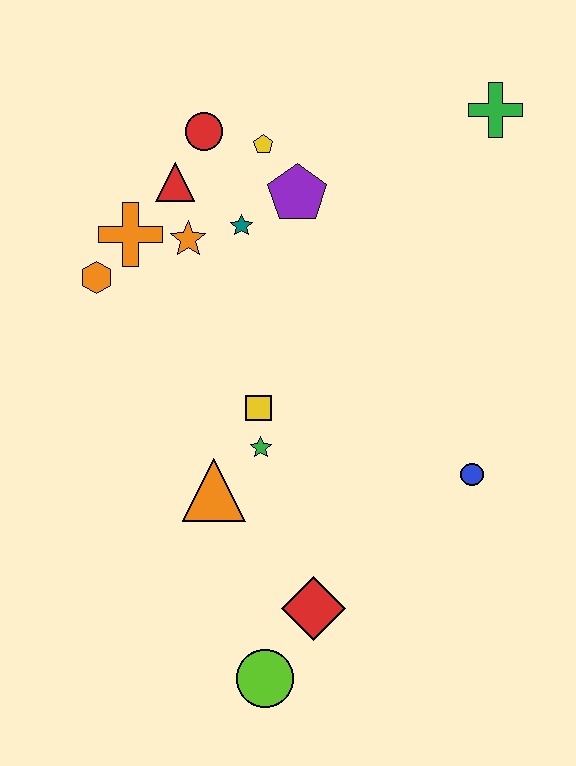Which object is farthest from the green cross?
The lime circle is farthest from the green cross.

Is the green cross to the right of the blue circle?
Yes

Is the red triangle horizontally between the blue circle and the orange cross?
Yes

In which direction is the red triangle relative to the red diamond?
The red triangle is above the red diamond.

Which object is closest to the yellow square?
The green star is closest to the yellow square.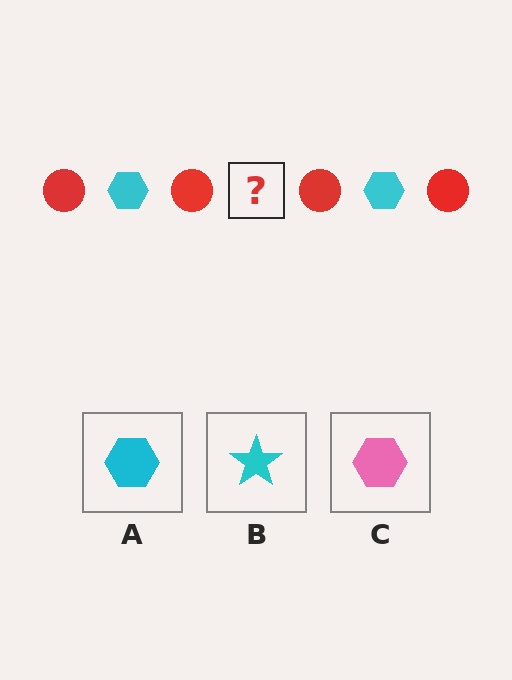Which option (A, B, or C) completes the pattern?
A.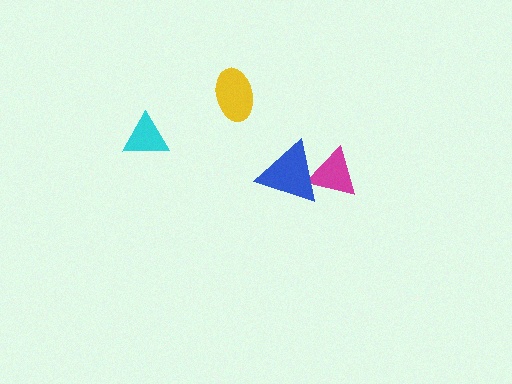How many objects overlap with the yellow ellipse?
0 objects overlap with the yellow ellipse.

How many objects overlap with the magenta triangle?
1 object overlaps with the magenta triangle.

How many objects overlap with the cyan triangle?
0 objects overlap with the cyan triangle.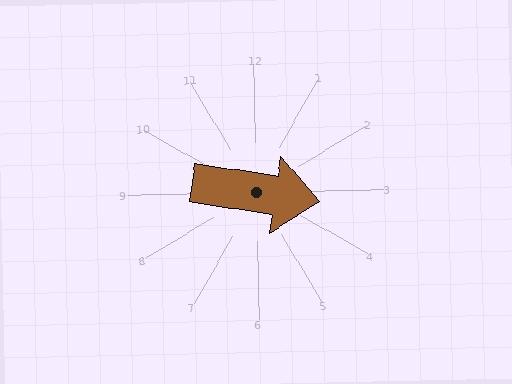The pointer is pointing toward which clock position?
Roughly 3 o'clock.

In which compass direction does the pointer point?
East.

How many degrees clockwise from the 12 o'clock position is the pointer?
Approximately 99 degrees.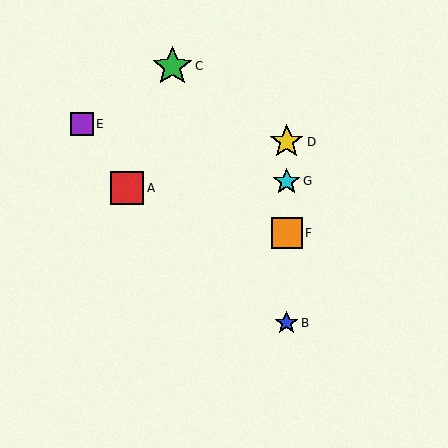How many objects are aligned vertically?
4 objects (B, D, F, G) are aligned vertically.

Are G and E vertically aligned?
No, G is at x≈287 and E is at x≈82.